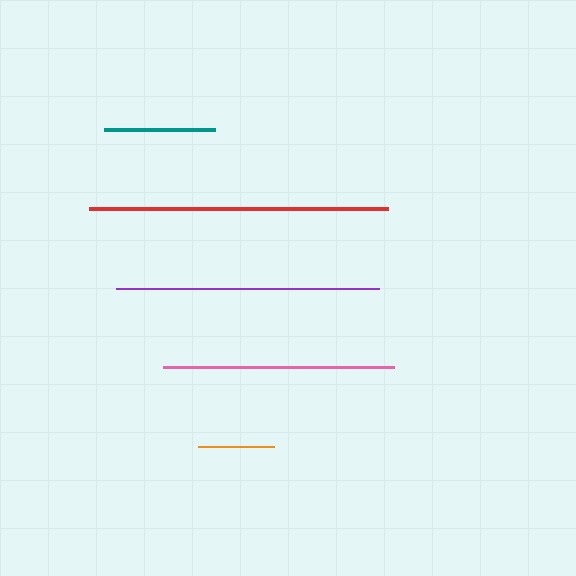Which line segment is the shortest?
The orange line is the shortest at approximately 77 pixels.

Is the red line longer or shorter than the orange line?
The red line is longer than the orange line.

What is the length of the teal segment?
The teal segment is approximately 111 pixels long.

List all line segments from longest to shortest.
From longest to shortest: red, purple, pink, teal, orange.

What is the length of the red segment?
The red segment is approximately 299 pixels long.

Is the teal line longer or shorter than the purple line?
The purple line is longer than the teal line.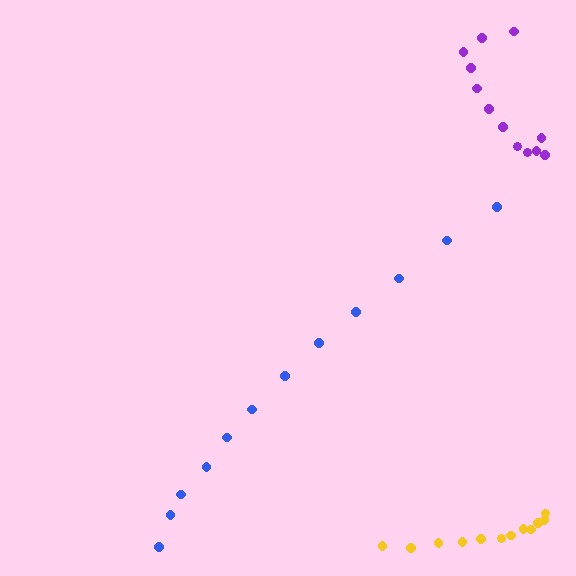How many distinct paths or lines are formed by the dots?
There are 3 distinct paths.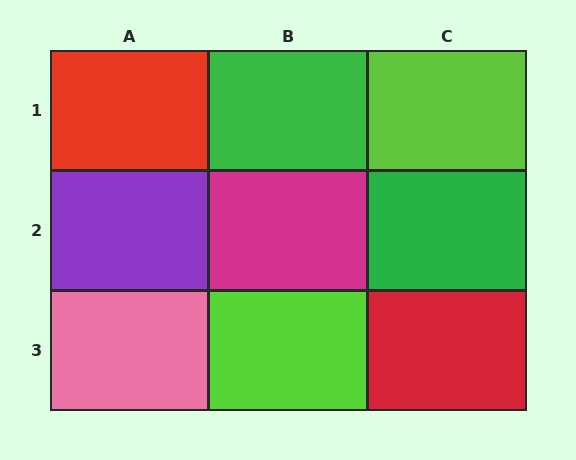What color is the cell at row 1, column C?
Lime.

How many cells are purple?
1 cell is purple.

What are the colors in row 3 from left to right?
Pink, lime, red.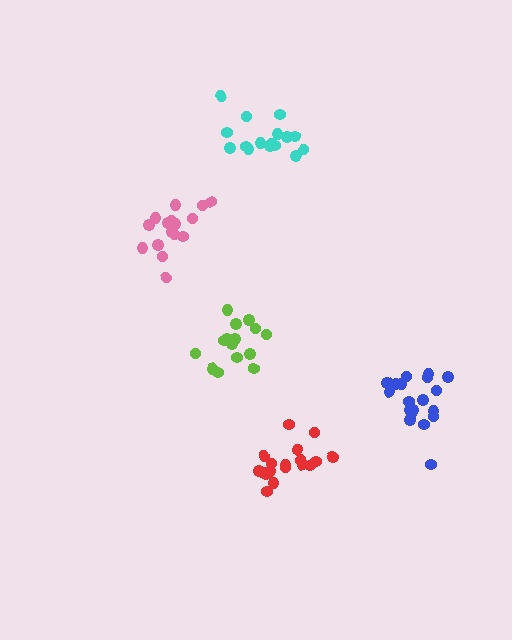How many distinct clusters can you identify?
There are 5 distinct clusters.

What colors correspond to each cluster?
The clusters are colored: red, cyan, lime, blue, pink.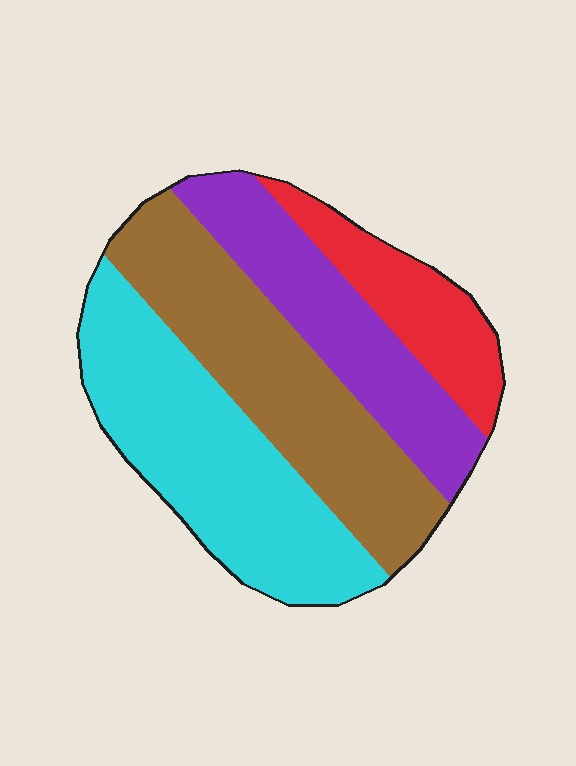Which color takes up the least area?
Red, at roughly 15%.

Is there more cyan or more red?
Cyan.